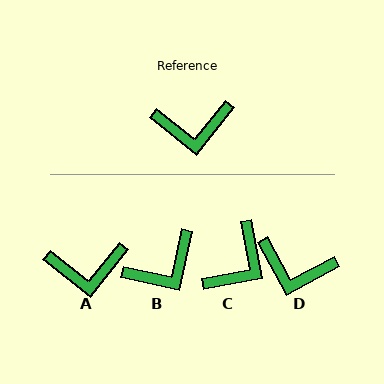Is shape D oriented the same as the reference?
No, it is off by about 23 degrees.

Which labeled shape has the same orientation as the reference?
A.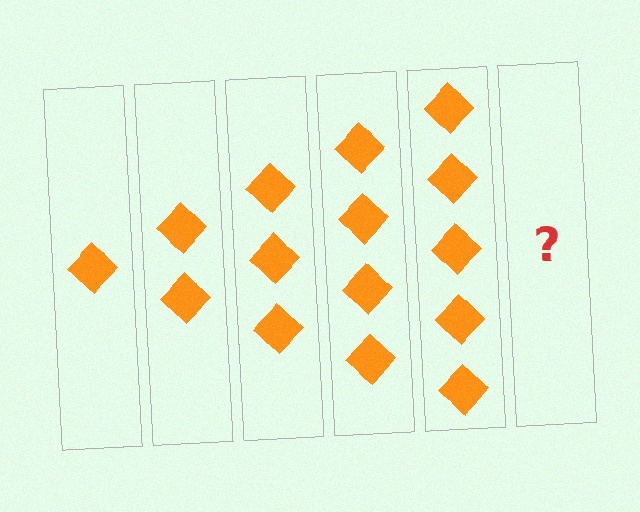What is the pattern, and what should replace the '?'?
The pattern is that each step adds one more diamond. The '?' should be 6 diamonds.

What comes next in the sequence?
The next element should be 6 diamonds.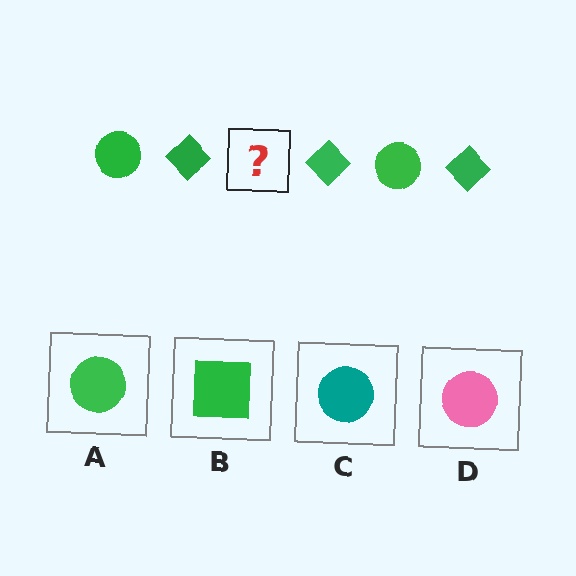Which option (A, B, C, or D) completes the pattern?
A.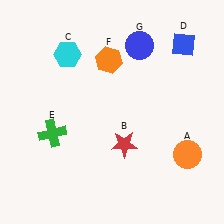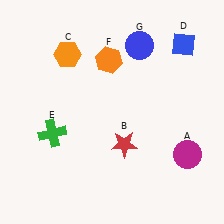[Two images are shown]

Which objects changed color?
A changed from orange to magenta. C changed from cyan to orange.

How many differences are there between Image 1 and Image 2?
There are 2 differences between the two images.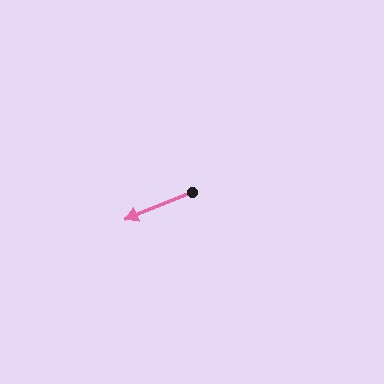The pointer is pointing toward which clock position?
Roughly 8 o'clock.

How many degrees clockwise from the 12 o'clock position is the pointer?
Approximately 248 degrees.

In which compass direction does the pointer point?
West.